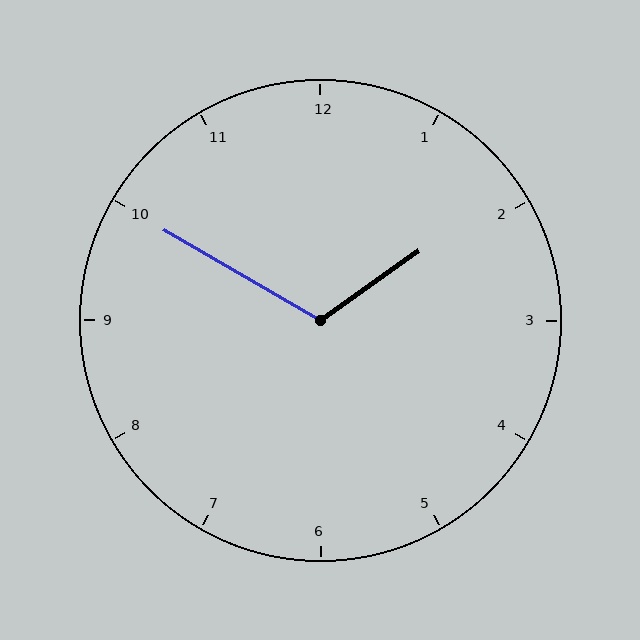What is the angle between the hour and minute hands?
Approximately 115 degrees.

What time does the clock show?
1:50.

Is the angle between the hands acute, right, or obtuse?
It is obtuse.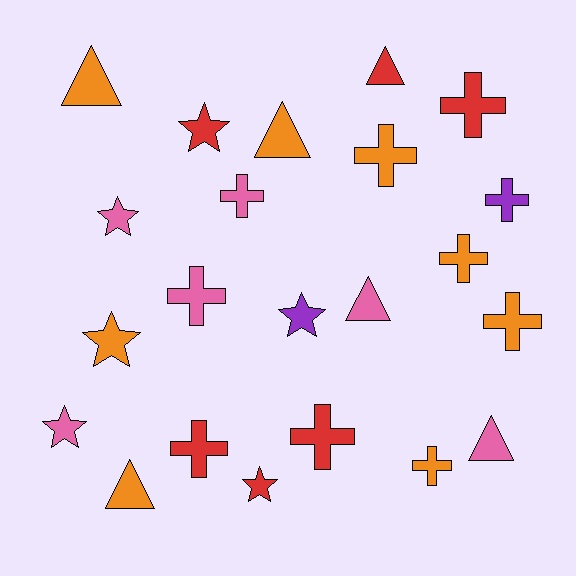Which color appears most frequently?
Orange, with 8 objects.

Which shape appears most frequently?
Cross, with 10 objects.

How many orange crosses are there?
There are 4 orange crosses.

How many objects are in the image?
There are 22 objects.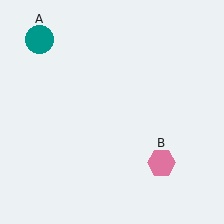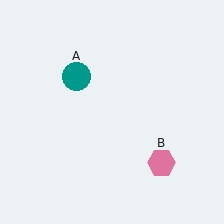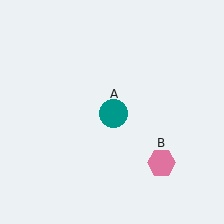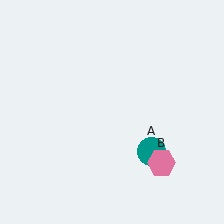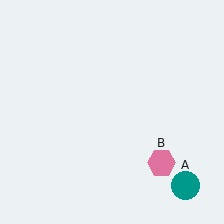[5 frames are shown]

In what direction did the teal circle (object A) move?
The teal circle (object A) moved down and to the right.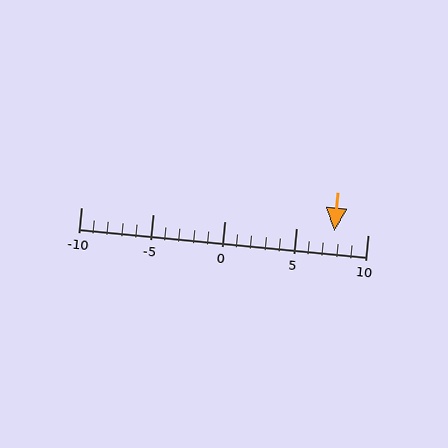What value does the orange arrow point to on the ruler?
The orange arrow points to approximately 8.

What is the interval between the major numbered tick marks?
The major tick marks are spaced 5 units apart.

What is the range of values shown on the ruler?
The ruler shows values from -10 to 10.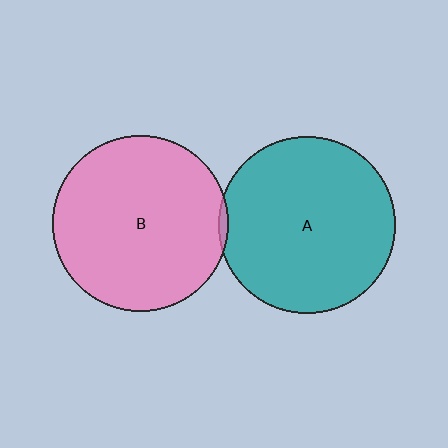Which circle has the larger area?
Circle A (teal).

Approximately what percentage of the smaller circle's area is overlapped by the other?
Approximately 5%.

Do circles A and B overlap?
Yes.